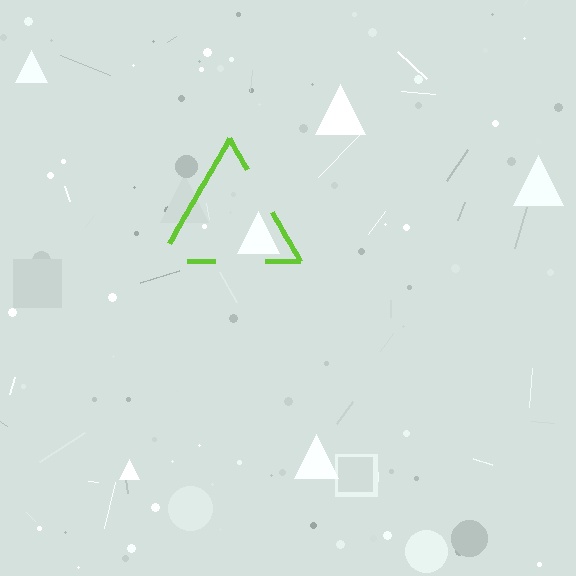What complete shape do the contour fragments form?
The contour fragments form a triangle.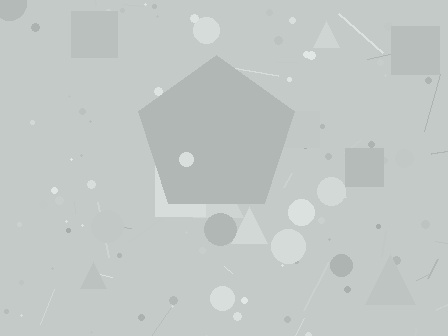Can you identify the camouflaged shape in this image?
The camouflaged shape is a pentagon.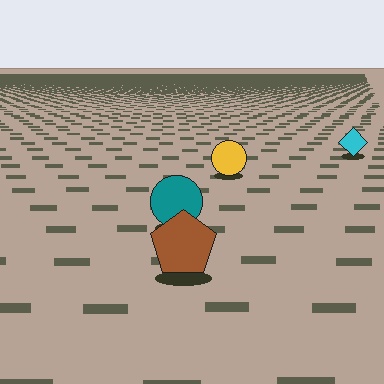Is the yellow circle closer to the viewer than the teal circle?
No. The teal circle is closer — you can tell from the texture gradient: the ground texture is coarser near it.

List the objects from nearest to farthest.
From nearest to farthest: the brown pentagon, the teal circle, the yellow circle, the cyan diamond.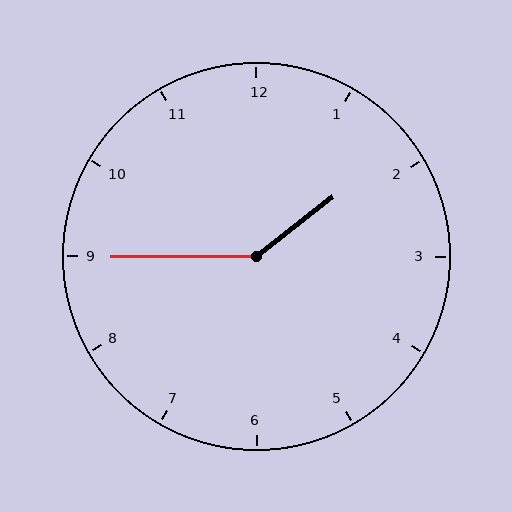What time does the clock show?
1:45.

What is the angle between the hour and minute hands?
Approximately 142 degrees.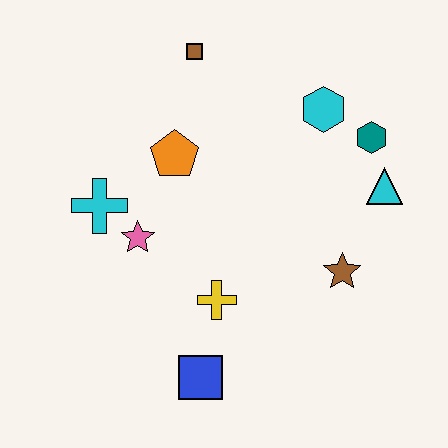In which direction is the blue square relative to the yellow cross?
The blue square is below the yellow cross.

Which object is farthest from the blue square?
The brown square is farthest from the blue square.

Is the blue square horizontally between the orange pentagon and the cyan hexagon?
Yes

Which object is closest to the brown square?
The orange pentagon is closest to the brown square.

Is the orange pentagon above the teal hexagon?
No